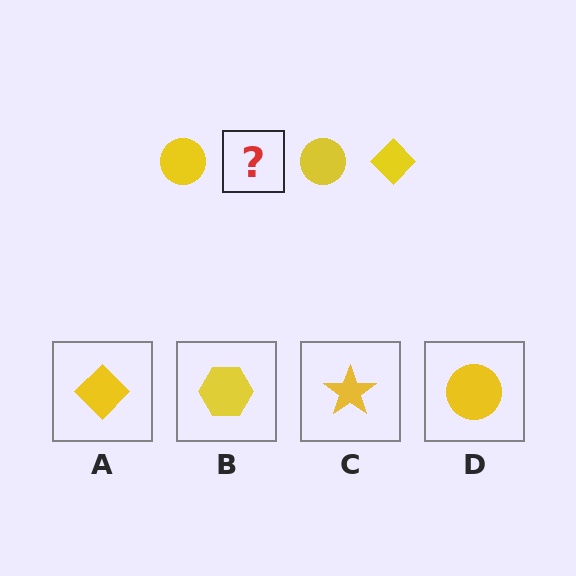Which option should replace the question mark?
Option A.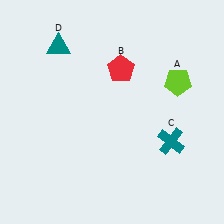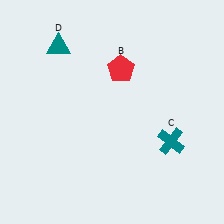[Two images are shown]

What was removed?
The lime pentagon (A) was removed in Image 2.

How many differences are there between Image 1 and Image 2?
There is 1 difference between the two images.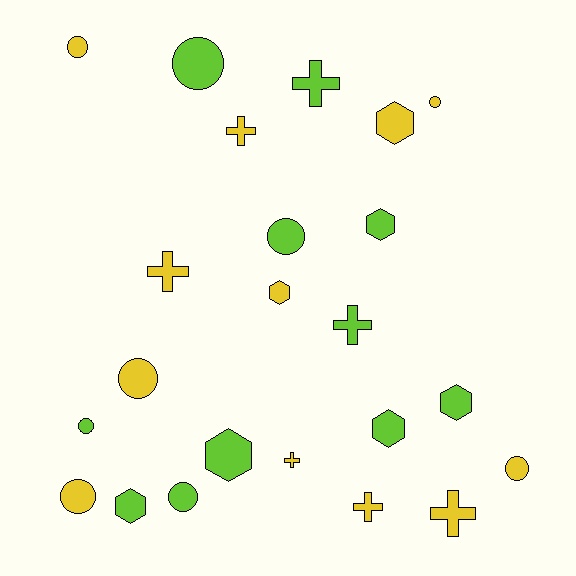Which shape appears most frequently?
Circle, with 9 objects.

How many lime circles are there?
There are 4 lime circles.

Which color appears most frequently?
Yellow, with 12 objects.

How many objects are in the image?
There are 23 objects.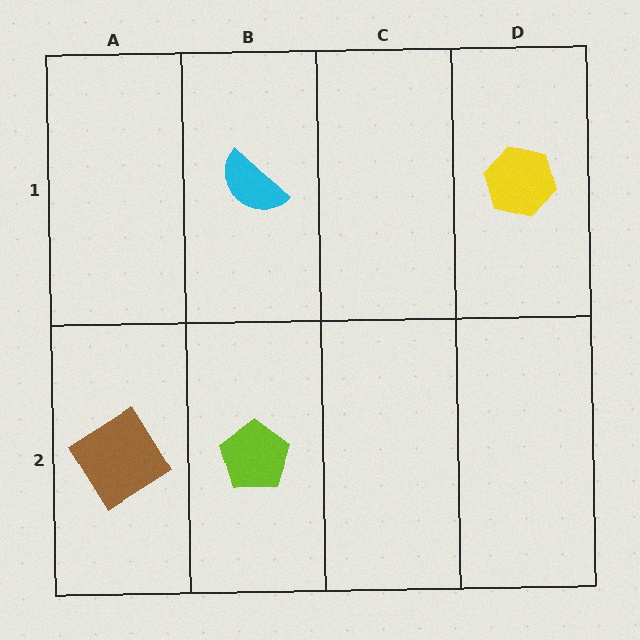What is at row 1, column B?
A cyan semicircle.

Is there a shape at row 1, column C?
No, that cell is empty.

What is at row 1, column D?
A yellow hexagon.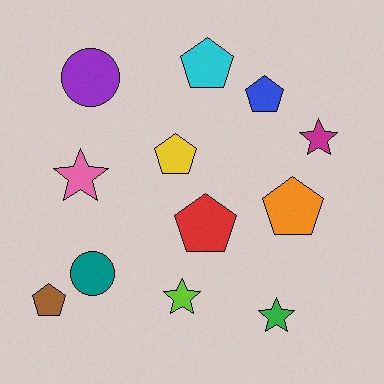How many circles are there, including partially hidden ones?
There are 2 circles.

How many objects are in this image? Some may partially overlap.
There are 12 objects.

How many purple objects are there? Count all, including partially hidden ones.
There is 1 purple object.